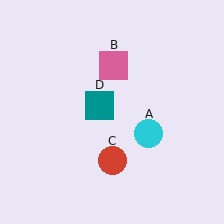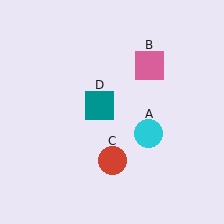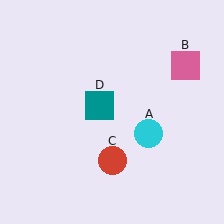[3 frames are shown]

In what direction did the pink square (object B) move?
The pink square (object B) moved right.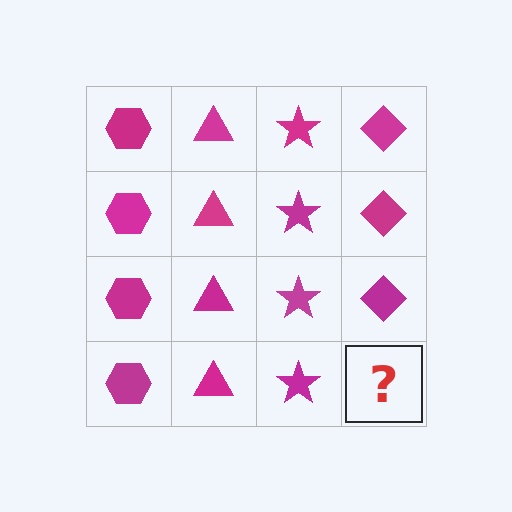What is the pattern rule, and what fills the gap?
The rule is that each column has a consistent shape. The gap should be filled with a magenta diamond.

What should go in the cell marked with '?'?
The missing cell should contain a magenta diamond.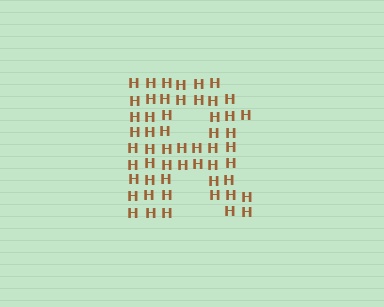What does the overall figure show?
The overall figure shows the letter R.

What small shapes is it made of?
It is made of small letter H's.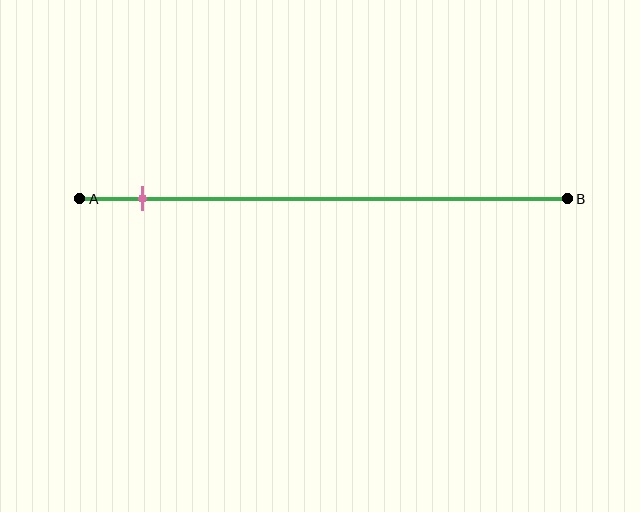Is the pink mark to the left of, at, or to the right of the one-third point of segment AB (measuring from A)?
The pink mark is to the left of the one-third point of segment AB.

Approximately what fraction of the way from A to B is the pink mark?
The pink mark is approximately 15% of the way from A to B.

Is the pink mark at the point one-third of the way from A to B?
No, the mark is at about 15% from A, not at the 33% one-third point.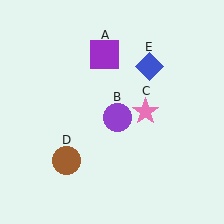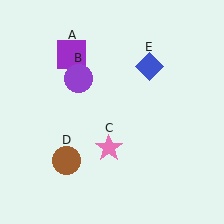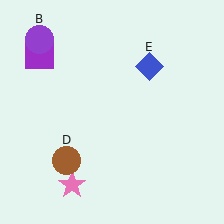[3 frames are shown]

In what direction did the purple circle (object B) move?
The purple circle (object B) moved up and to the left.